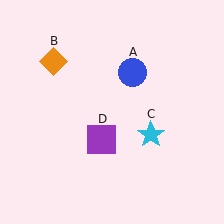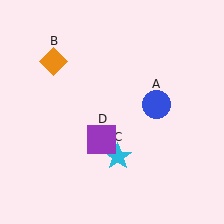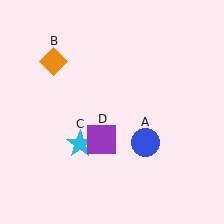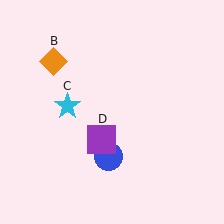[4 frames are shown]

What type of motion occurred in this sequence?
The blue circle (object A), cyan star (object C) rotated clockwise around the center of the scene.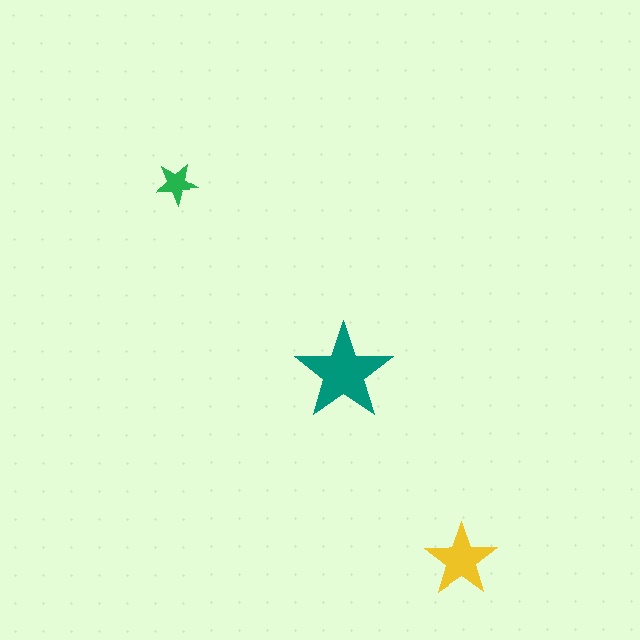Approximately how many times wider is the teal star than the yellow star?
About 1.5 times wider.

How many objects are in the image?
There are 3 objects in the image.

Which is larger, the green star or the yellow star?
The yellow one.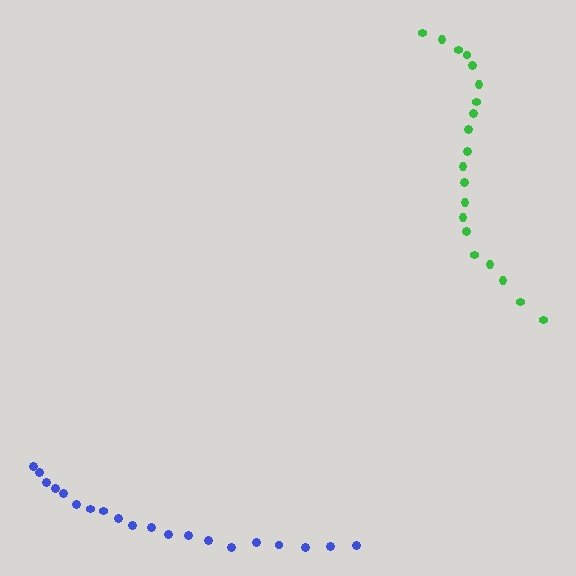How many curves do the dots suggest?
There are 2 distinct paths.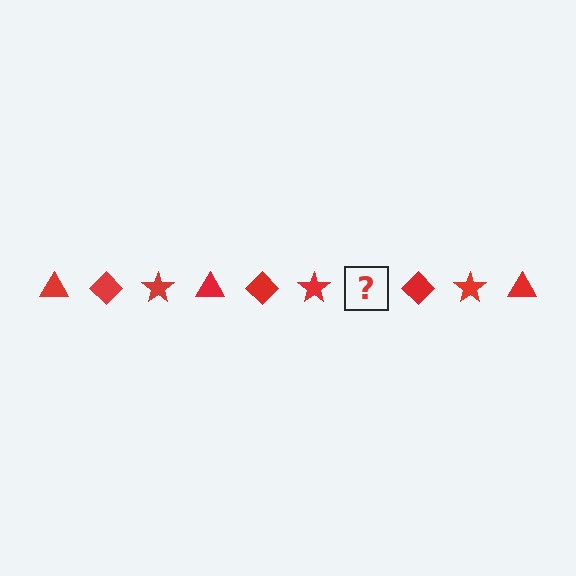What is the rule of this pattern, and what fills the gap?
The rule is that the pattern cycles through triangle, diamond, star shapes in red. The gap should be filled with a red triangle.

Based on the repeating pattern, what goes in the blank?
The blank should be a red triangle.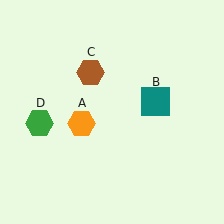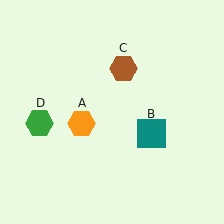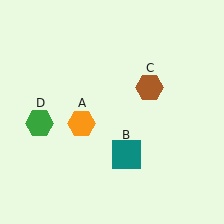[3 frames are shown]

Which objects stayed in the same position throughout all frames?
Orange hexagon (object A) and green hexagon (object D) remained stationary.